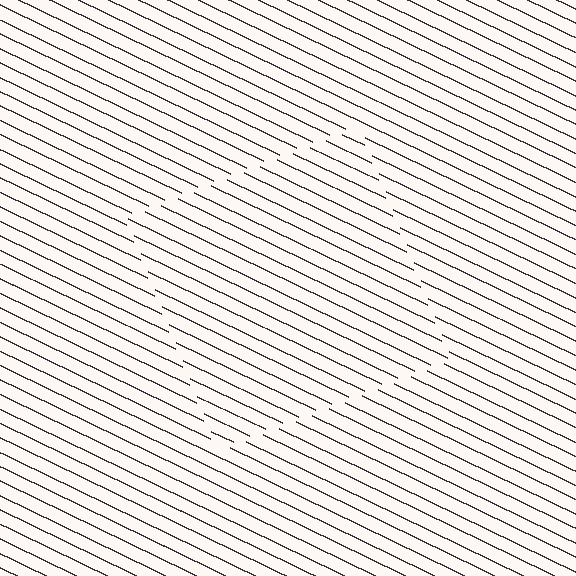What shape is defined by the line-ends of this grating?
An illusory square. The interior of the shape contains the same grating, shifted by half a period — the contour is defined by the phase discontinuity where line-ends from the inner and outer gratings abut.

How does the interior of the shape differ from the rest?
The interior of the shape contains the same grating, shifted by half a period — the contour is defined by the phase discontinuity where line-ends from the inner and outer gratings abut.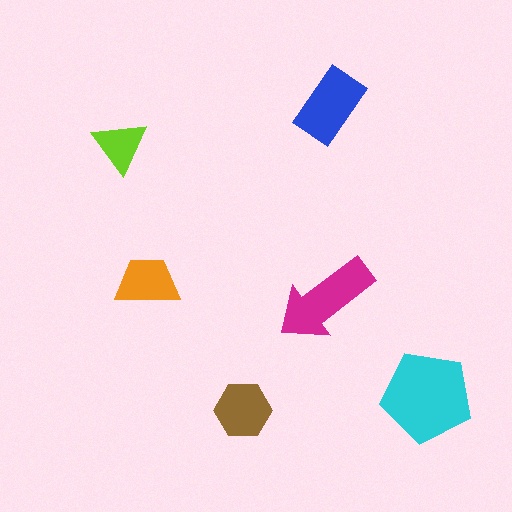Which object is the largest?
The cyan pentagon.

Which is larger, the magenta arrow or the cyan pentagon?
The cyan pentagon.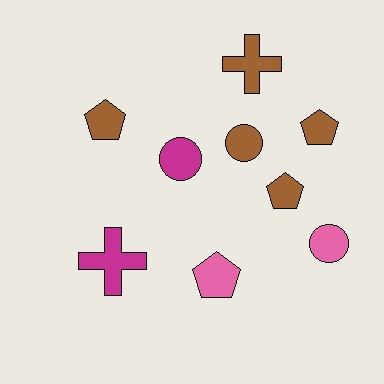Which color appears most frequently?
Brown, with 5 objects.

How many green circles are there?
There are no green circles.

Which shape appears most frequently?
Pentagon, with 4 objects.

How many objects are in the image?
There are 9 objects.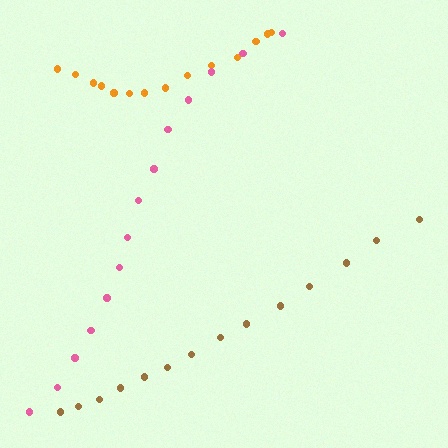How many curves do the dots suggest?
There are 3 distinct paths.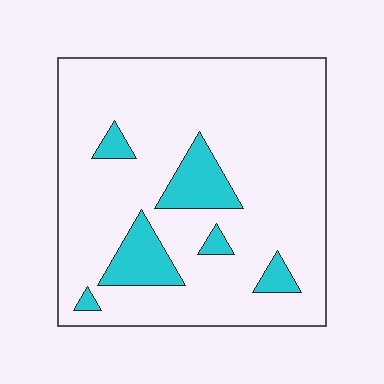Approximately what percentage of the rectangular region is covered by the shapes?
Approximately 15%.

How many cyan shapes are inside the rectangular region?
6.